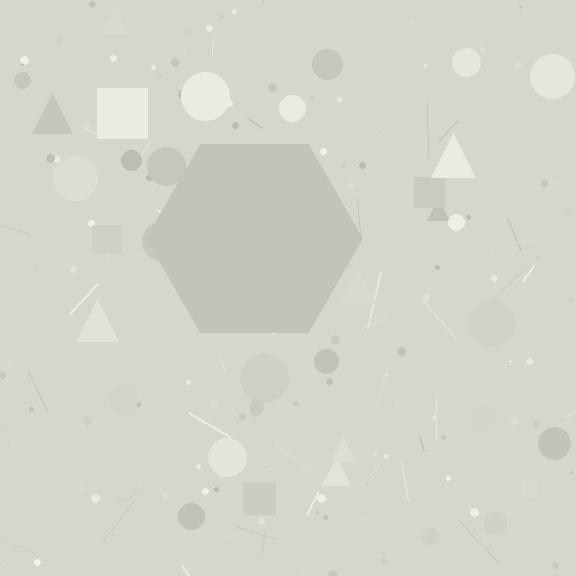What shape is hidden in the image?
A hexagon is hidden in the image.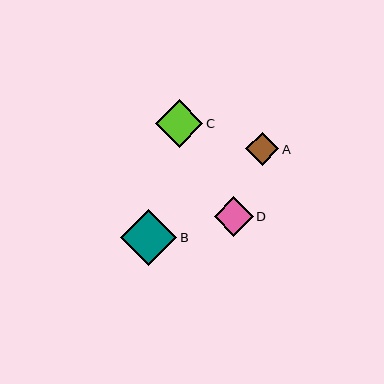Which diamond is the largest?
Diamond B is the largest with a size of approximately 56 pixels.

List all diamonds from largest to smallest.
From largest to smallest: B, C, D, A.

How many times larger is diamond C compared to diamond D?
Diamond C is approximately 1.2 times the size of diamond D.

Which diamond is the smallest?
Diamond A is the smallest with a size of approximately 33 pixels.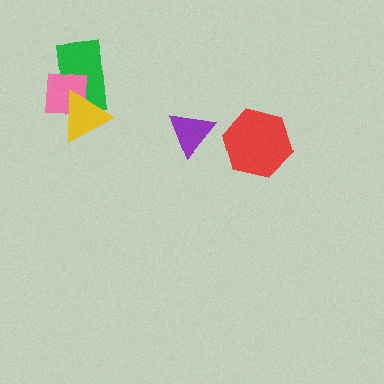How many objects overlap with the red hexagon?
0 objects overlap with the red hexagon.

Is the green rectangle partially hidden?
Yes, it is partially covered by another shape.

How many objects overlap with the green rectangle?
2 objects overlap with the green rectangle.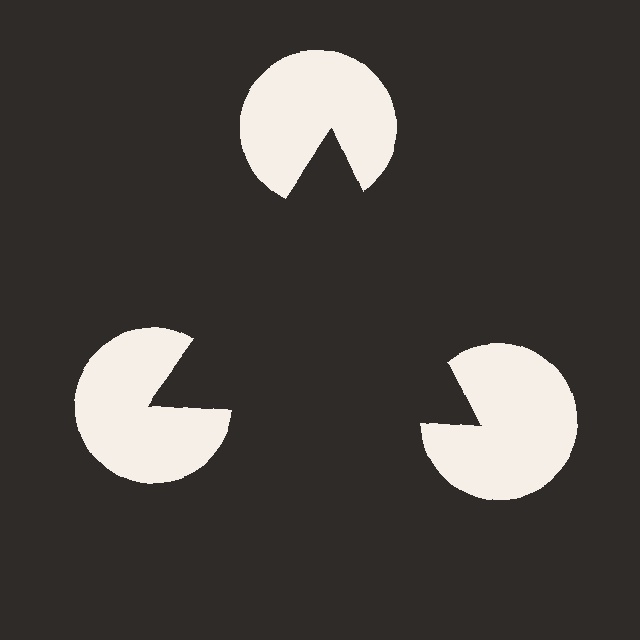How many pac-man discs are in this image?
There are 3 — one at each vertex of the illusory triangle.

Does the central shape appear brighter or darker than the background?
It typically appears slightly darker than the background, even though no actual brightness change is drawn.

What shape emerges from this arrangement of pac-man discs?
An illusory triangle — its edges are inferred from the aligned wedge cuts in the pac-man discs, not physically drawn.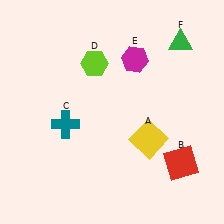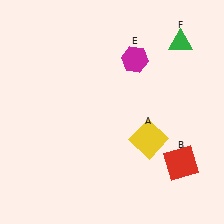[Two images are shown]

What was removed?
The lime hexagon (D), the teal cross (C) were removed in Image 2.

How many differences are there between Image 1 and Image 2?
There are 2 differences between the two images.